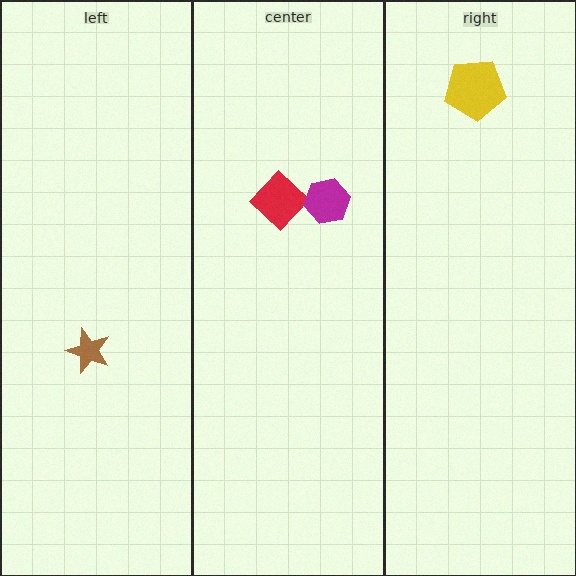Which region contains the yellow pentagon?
The right region.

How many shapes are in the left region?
1.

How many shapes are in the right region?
1.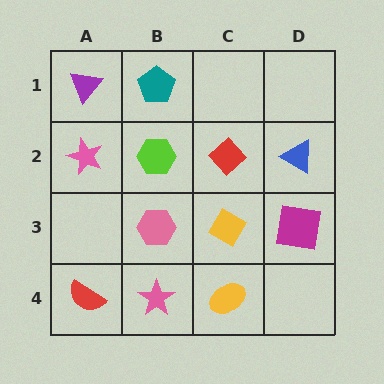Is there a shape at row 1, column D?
No, that cell is empty.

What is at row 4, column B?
A pink star.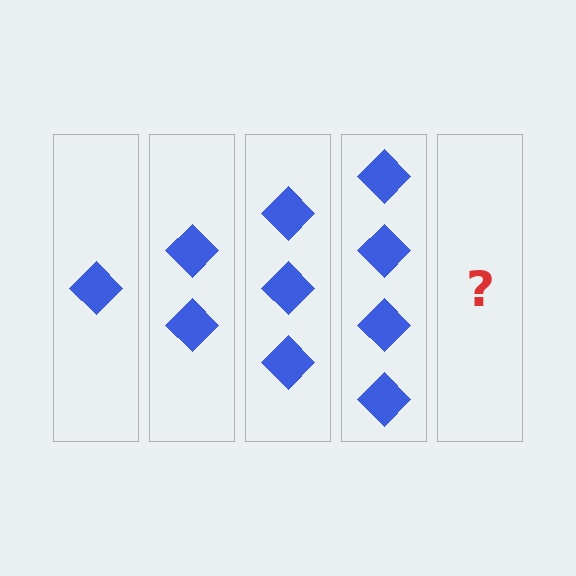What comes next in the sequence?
The next element should be 5 diamonds.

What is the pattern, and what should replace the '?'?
The pattern is that each step adds one more diamond. The '?' should be 5 diamonds.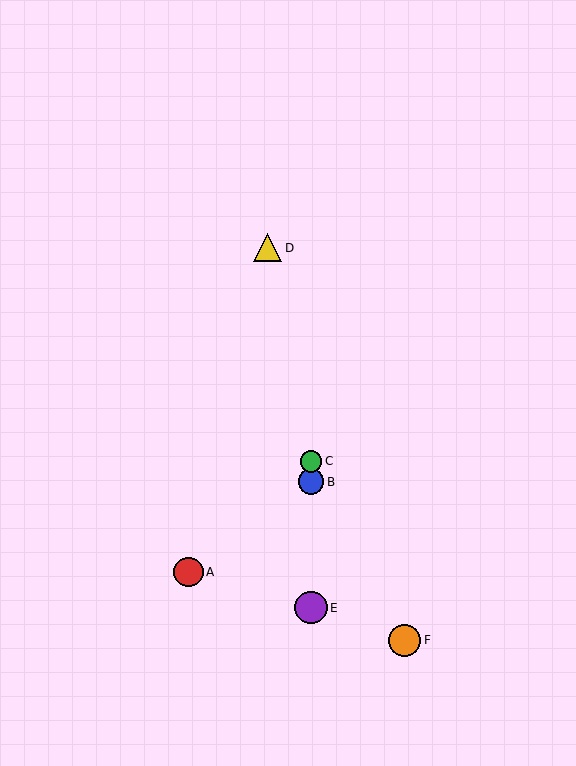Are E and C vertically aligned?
Yes, both are at x≈311.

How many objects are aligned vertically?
3 objects (B, C, E) are aligned vertically.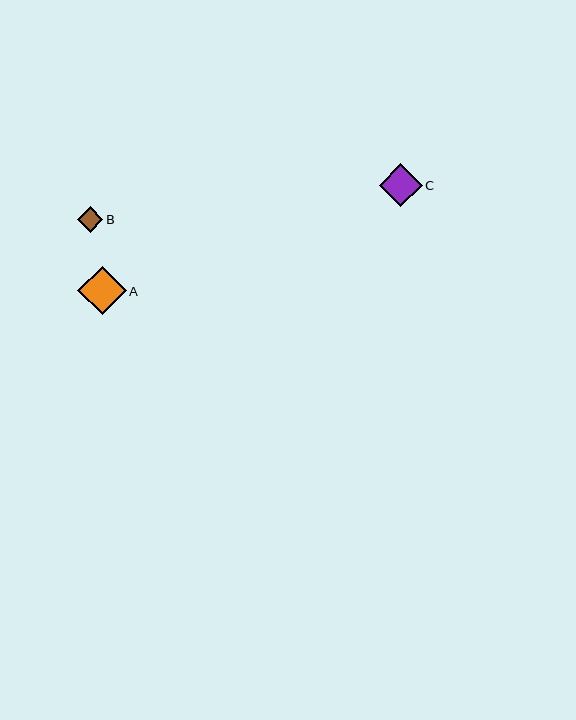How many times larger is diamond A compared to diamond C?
Diamond A is approximately 1.1 times the size of diamond C.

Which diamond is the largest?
Diamond A is the largest with a size of approximately 48 pixels.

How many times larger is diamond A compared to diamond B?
Diamond A is approximately 1.9 times the size of diamond B.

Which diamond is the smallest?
Diamond B is the smallest with a size of approximately 26 pixels.